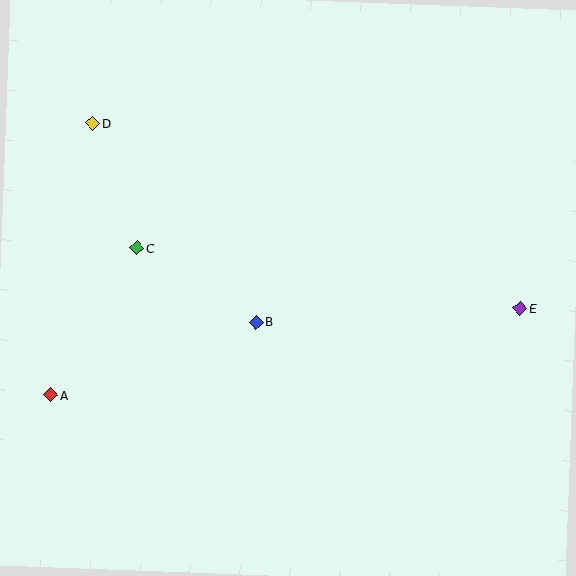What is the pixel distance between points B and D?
The distance between B and D is 257 pixels.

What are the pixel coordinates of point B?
Point B is at (256, 322).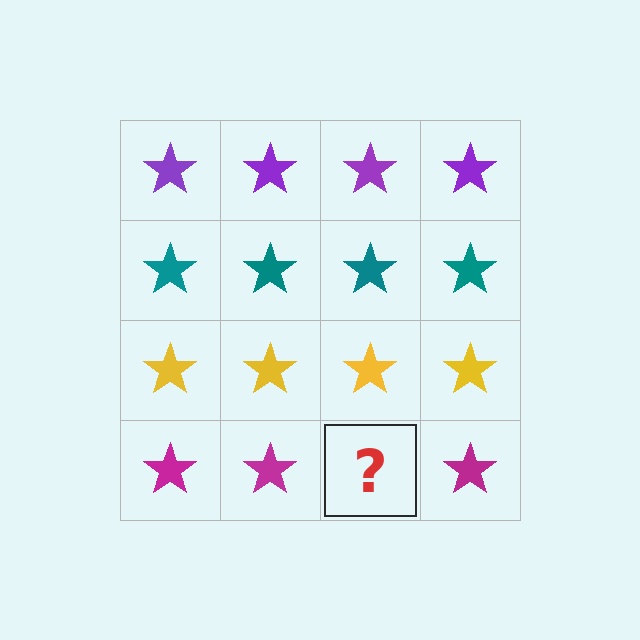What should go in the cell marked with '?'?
The missing cell should contain a magenta star.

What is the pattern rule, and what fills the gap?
The rule is that each row has a consistent color. The gap should be filled with a magenta star.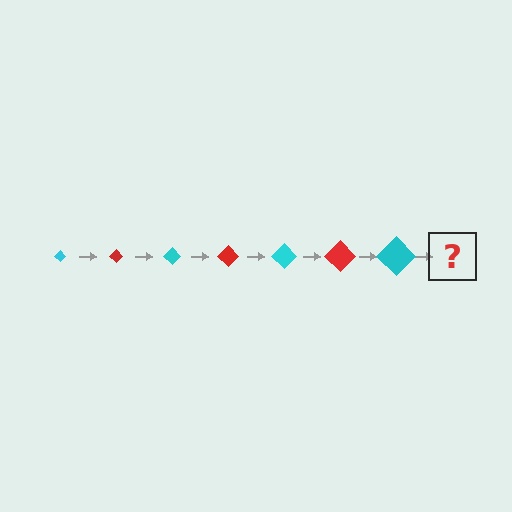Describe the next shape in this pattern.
It should be a red diamond, larger than the previous one.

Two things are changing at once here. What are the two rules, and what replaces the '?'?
The two rules are that the diamond grows larger each step and the color cycles through cyan and red. The '?' should be a red diamond, larger than the previous one.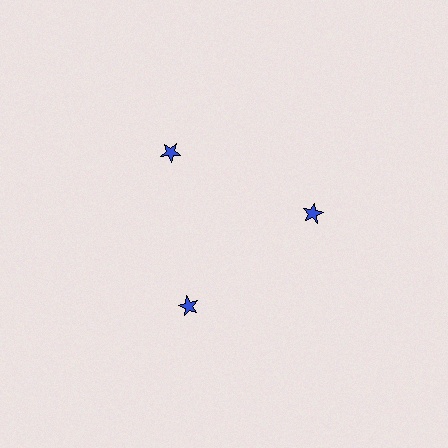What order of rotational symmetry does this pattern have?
This pattern has 3-fold rotational symmetry.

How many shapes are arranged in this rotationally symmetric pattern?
There are 3 shapes, arranged in 3 groups of 1.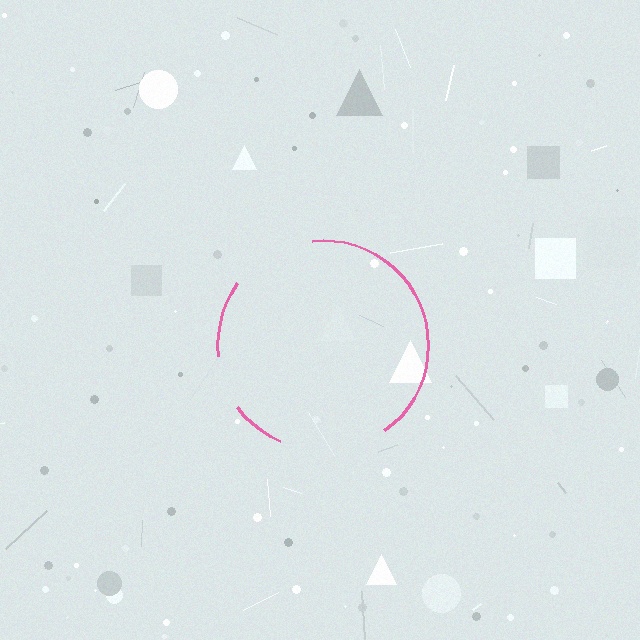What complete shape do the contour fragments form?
The contour fragments form a circle.